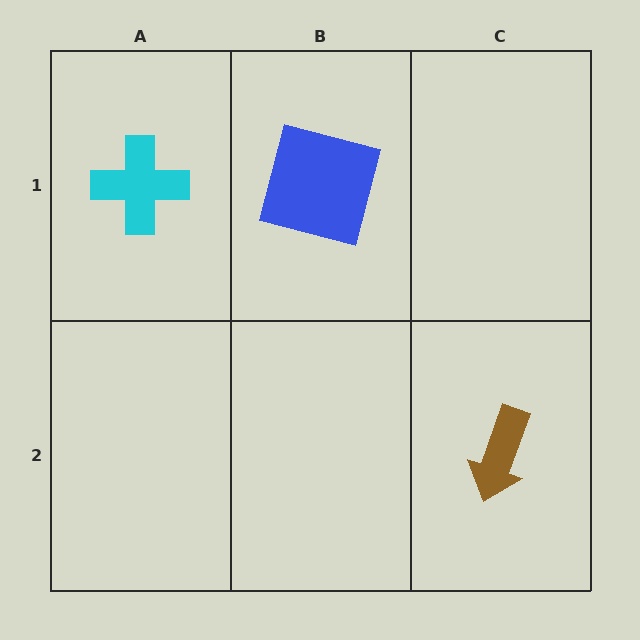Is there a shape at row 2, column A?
No, that cell is empty.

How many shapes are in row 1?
2 shapes.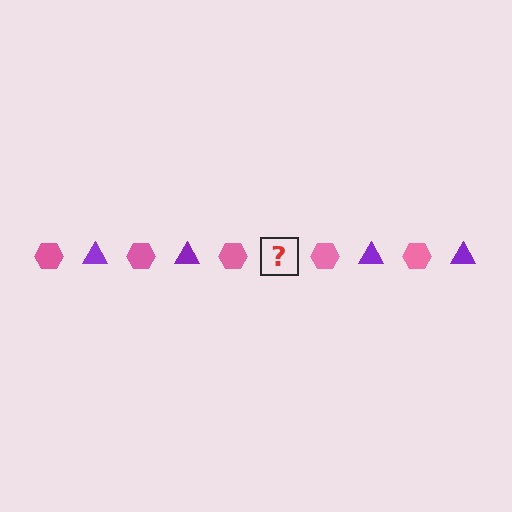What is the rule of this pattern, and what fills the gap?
The rule is that the pattern alternates between pink hexagon and purple triangle. The gap should be filled with a purple triangle.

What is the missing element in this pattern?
The missing element is a purple triangle.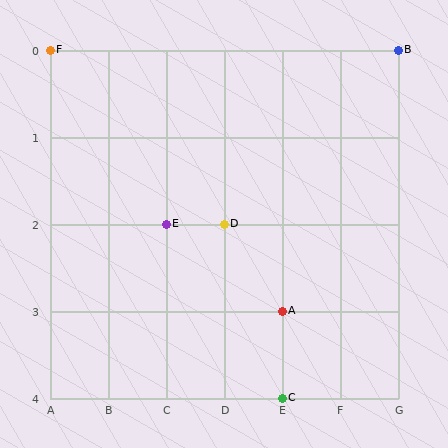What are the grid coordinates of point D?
Point D is at grid coordinates (D, 2).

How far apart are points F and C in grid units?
Points F and C are 4 columns and 4 rows apart (about 5.7 grid units diagonally).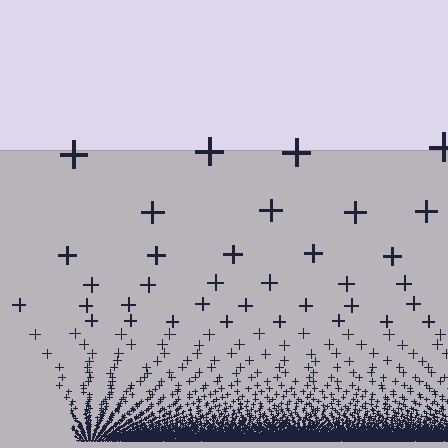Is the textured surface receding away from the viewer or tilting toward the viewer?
The surface appears to tilt toward the viewer. Texture elements get larger and sparser toward the top.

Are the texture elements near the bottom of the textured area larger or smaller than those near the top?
Smaller. The gradient is inverted — elements near the bottom are smaller and denser.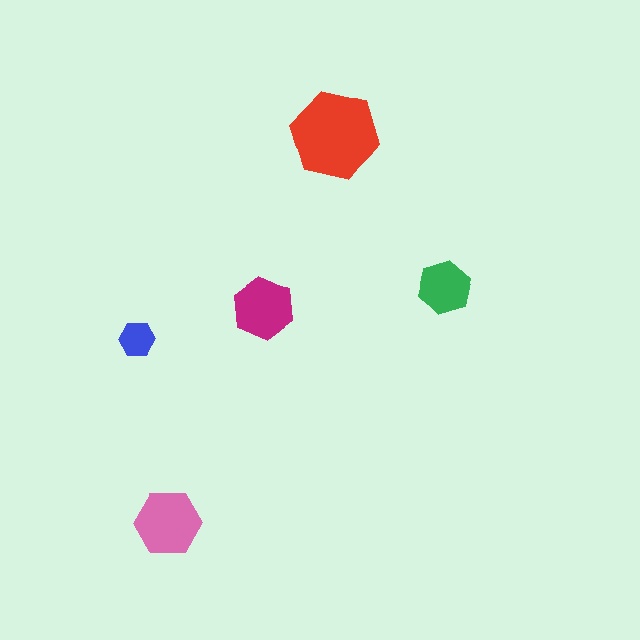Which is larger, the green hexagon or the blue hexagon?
The green one.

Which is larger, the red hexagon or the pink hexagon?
The red one.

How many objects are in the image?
There are 5 objects in the image.